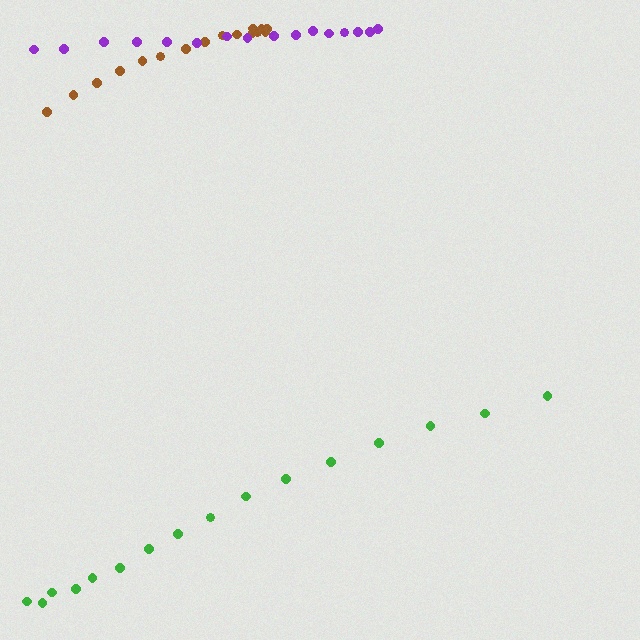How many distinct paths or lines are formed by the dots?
There are 3 distinct paths.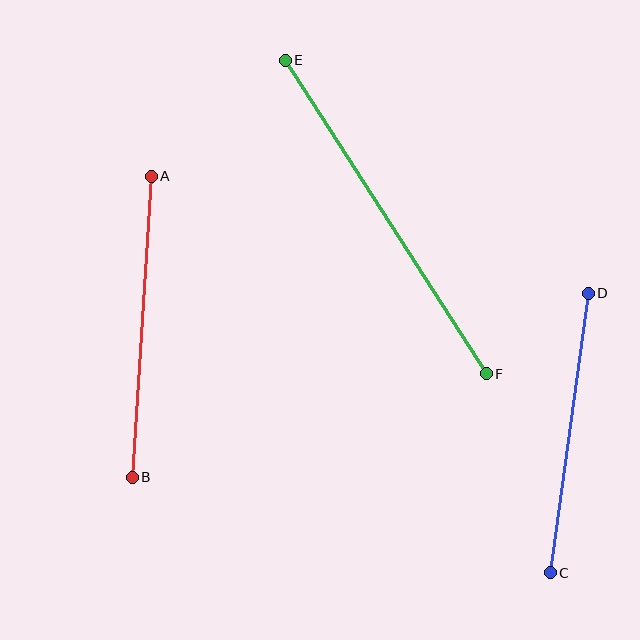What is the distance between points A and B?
The distance is approximately 302 pixels.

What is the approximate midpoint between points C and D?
The midpoint is at approximately (569, 433) pixels.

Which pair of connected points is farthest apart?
Points E and F are farthest apart.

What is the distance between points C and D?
The distance is approximately 282 pixels.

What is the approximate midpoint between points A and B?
The midpoint is at approximately (142, 327) pixels.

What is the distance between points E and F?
The distance is approximately 372 pixels.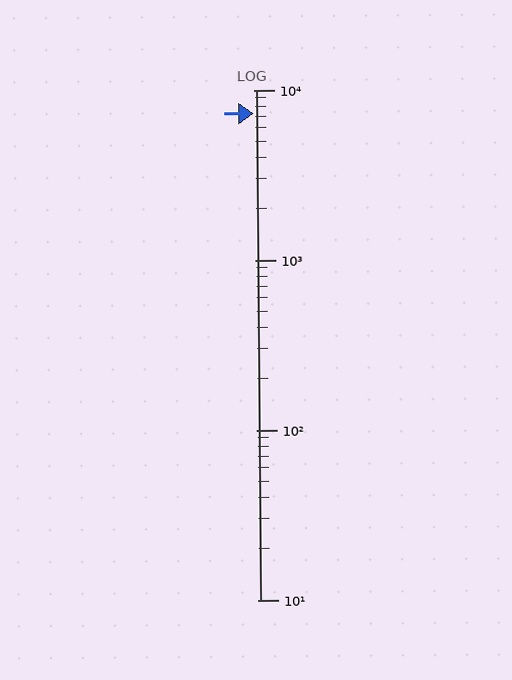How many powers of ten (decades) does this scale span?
The scale spans 3 decades, from 10 to 10000.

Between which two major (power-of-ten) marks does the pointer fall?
The pointer is between 1000 and 10000.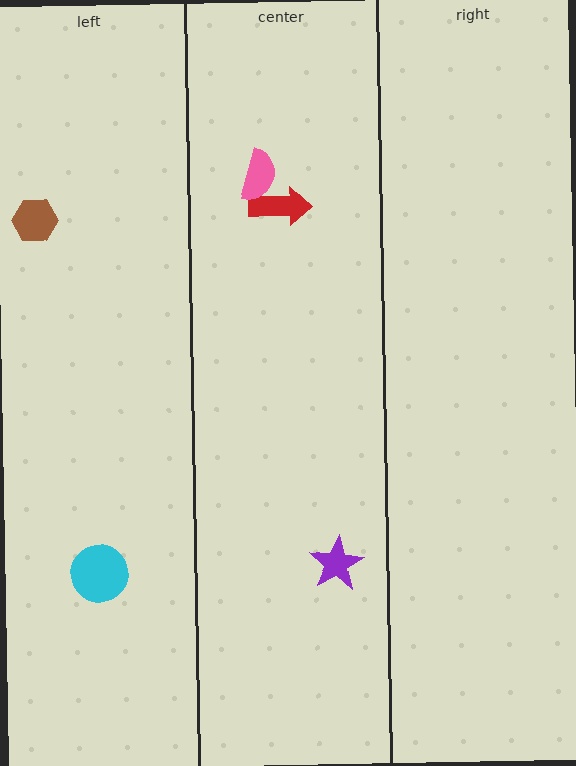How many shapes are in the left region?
2.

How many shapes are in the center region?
3.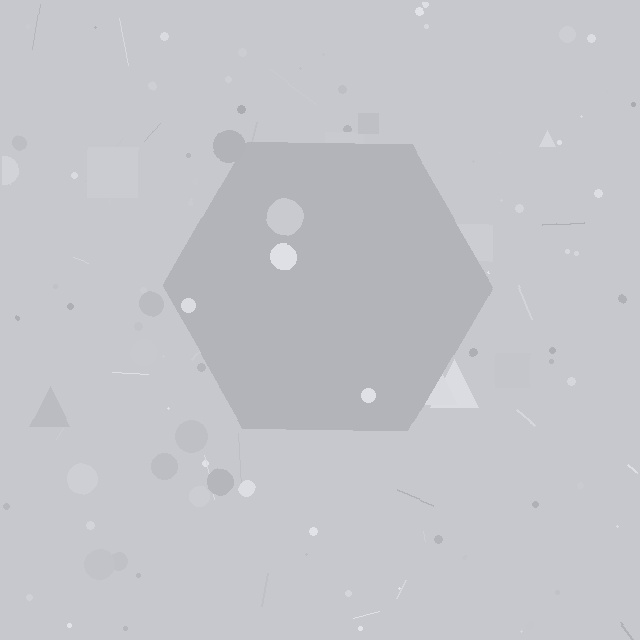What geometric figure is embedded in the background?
A hexagon is embedded in the background.